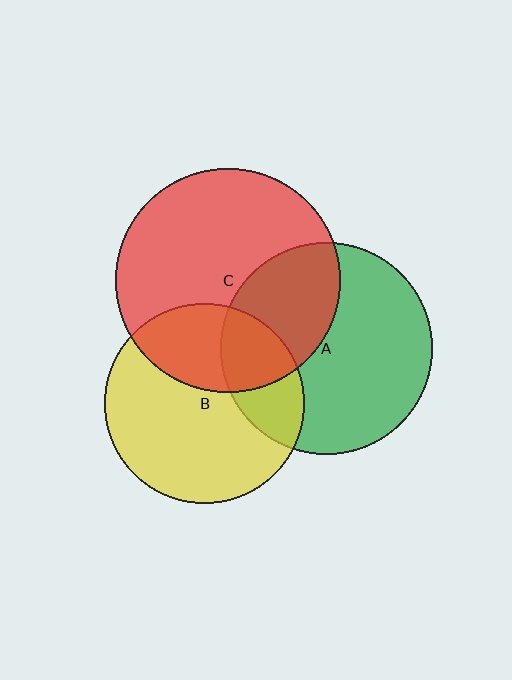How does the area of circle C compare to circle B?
Approximately 1.3 times.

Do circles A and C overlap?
Yes.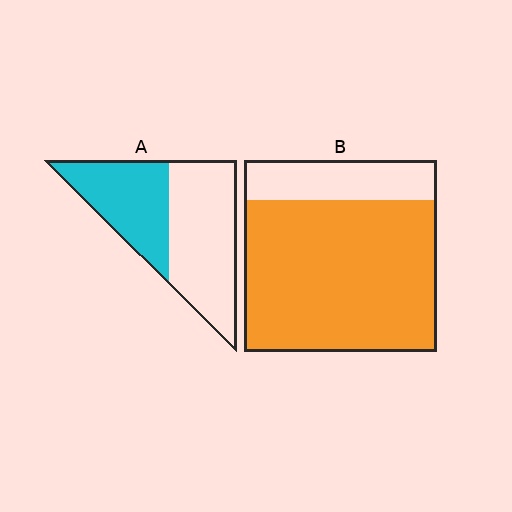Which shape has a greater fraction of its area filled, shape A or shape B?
Shape B.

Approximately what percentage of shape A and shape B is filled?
A is approximately 40% and B is approximately 80%.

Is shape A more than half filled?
No.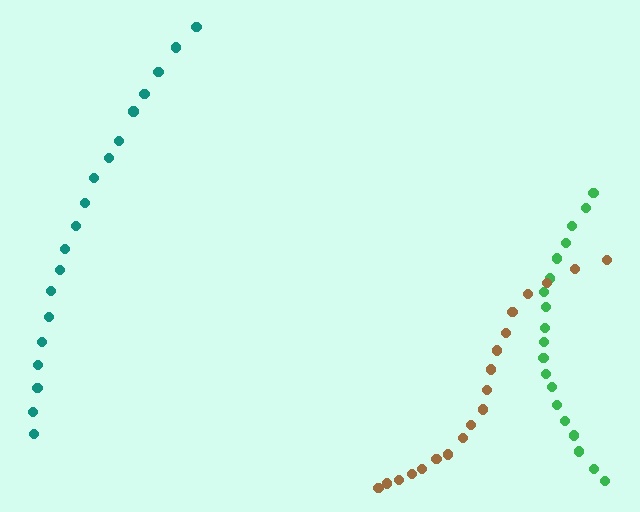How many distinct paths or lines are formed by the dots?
There are 3 distinct paths.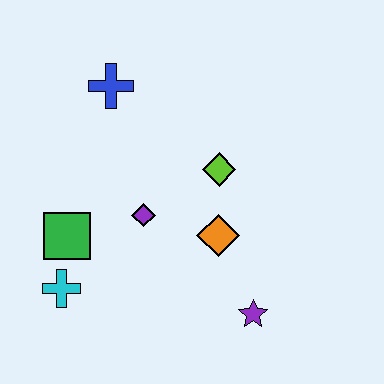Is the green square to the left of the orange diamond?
Yes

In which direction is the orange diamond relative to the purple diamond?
The orange diamond is to the right of the purple diamond.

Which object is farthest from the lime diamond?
The cyan cross is farthest from the lime diamond.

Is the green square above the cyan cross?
Yes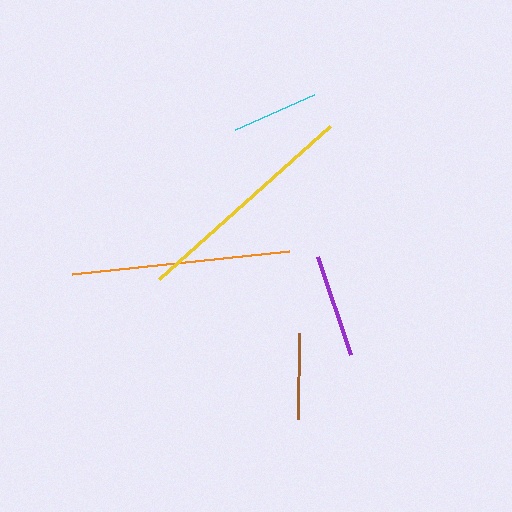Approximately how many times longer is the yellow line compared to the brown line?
The yellow line is approximately 2.6 times the length of the brown line.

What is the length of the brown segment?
The brown segment is approximately 86 pixels long.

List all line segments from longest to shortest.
From longest to shortest: yellow, orange, purple, cyan, brown.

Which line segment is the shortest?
The brown line is the shortest at approximately 86 pixels.